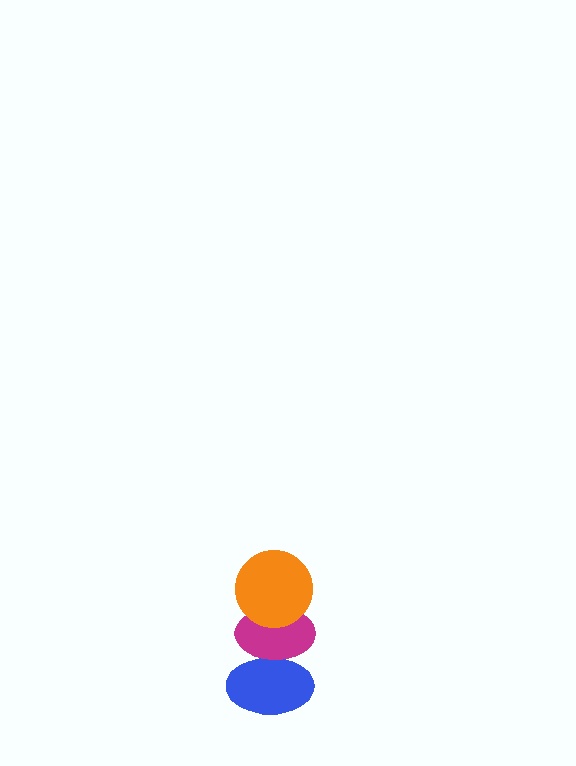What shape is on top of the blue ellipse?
The magenta ellipse is on top of the blue ellipse.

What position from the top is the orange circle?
The orange circle is 1st from the top.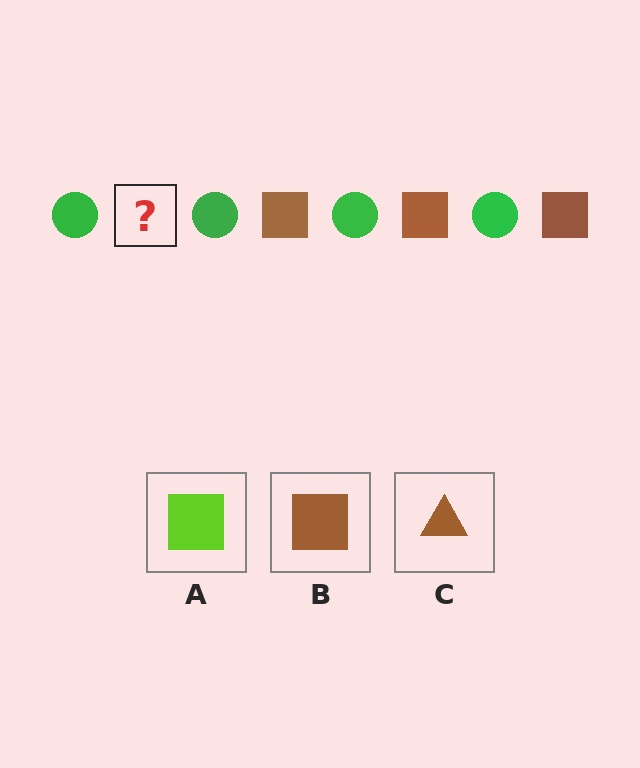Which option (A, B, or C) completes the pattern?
B.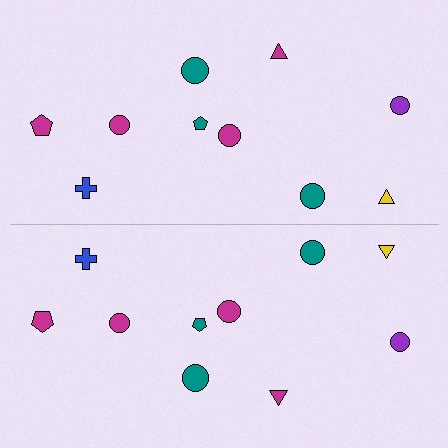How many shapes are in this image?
There are 20 shapes in this image.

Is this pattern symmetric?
Yes, this pattern has bilateral (reflection) symmetry.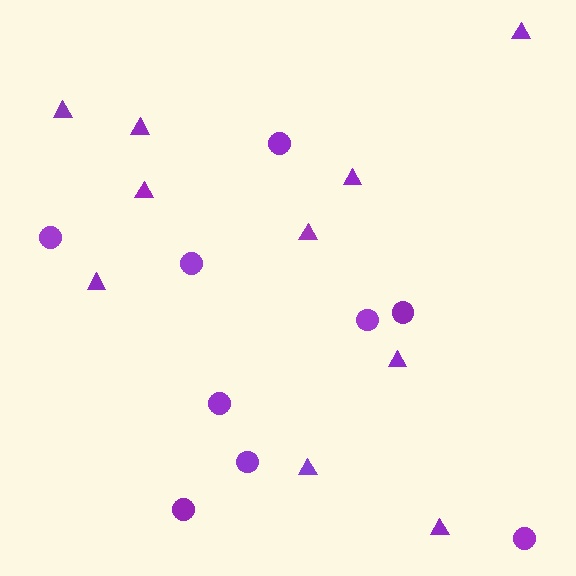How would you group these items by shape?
There are 2 groups: one group of triangles (10) and one group of circles (9).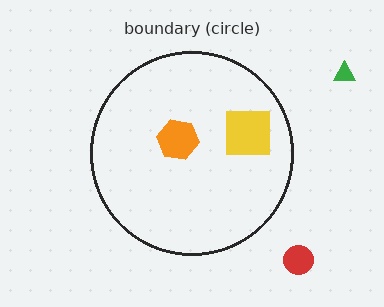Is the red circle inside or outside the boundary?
Outside.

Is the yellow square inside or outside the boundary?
Inside.